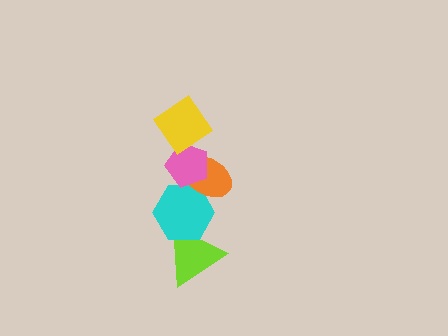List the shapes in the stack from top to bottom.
From top to bottom: the yellow diamond, the pink pentagon, the orange ellipse, the cyan hexagon, the lime triangle.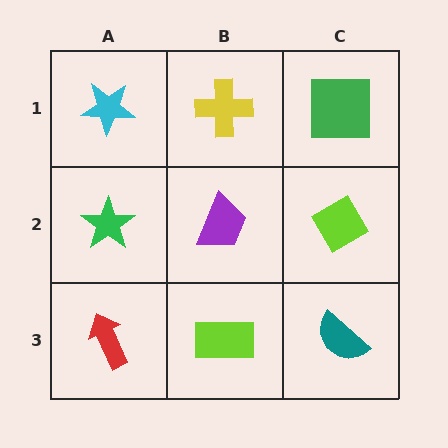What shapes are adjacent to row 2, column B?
A yellow cross (row 1, column B), a lime rectangle (row 3, column B), a green star (row 2, column A), a lime diamond (row 2, column C).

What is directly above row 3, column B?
A purple trapezoid.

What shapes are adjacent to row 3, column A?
A green star (row 2, column A), a lime rectangle (row 3, column B).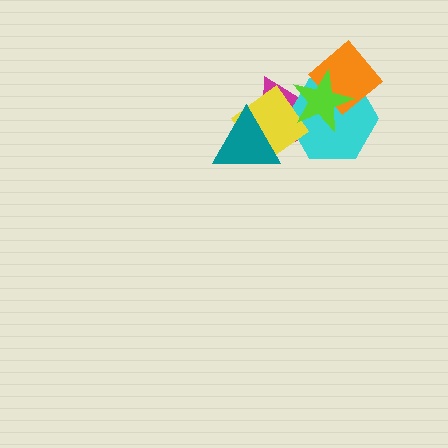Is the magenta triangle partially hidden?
Yes, it is partially covered by another shape.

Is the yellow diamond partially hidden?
Yes, it is partially covered by another shape.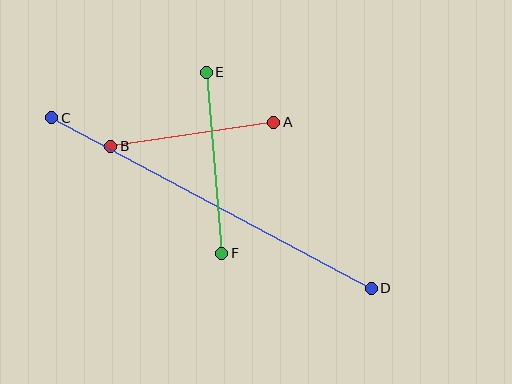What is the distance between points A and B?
The distance is approximately 164 pixels.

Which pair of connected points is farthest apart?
Points C and D are farthest apart.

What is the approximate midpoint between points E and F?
The midpoint is at approximately (214, 163) pixels.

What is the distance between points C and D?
The distance is approximately 362 pixels.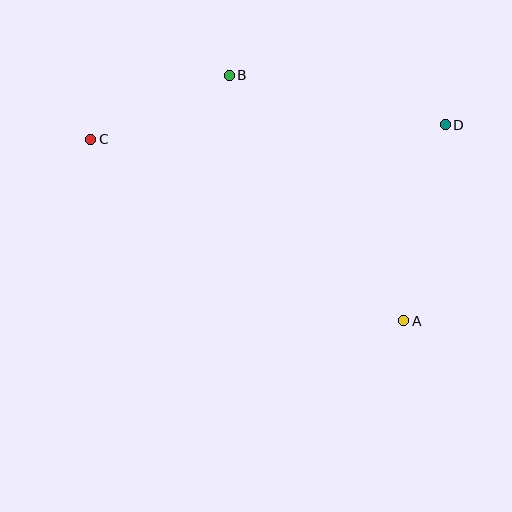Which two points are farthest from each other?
Points A and C are farthest from each other.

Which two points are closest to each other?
Points B and C are closest to each other.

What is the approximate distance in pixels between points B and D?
The distance between B and D is approximately 222 pixels.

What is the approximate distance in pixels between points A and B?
The distance between A and B is approximately 301 pixels.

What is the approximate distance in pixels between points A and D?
The distance between A and D is approximately 200 pixels.